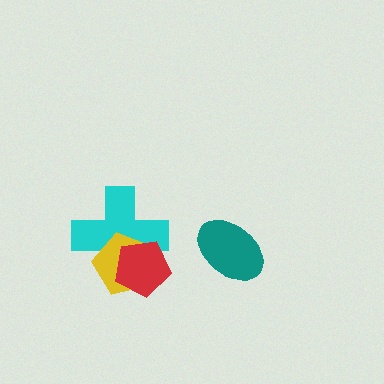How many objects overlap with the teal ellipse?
0 objects overlap with the teal ellipse.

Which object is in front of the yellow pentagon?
The red pentagon is in front of the yellow pentagon.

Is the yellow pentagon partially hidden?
Yes, it is partially covered by another shape.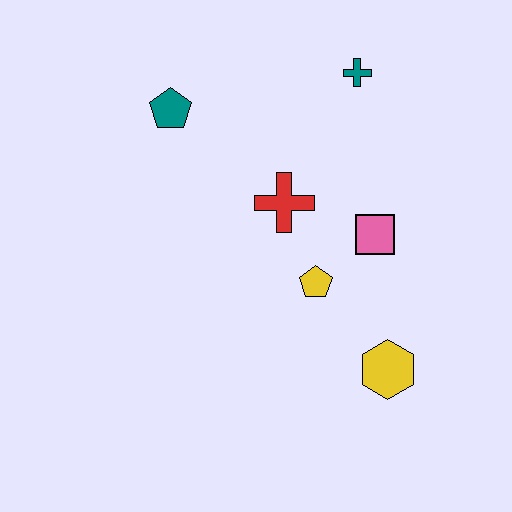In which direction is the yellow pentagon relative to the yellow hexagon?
The yellow pentagon is above the yellow hexagon.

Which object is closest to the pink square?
The yellow pentagon is closest to the pink square.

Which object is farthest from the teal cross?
The yellow hexagon is farthest from the teal cross.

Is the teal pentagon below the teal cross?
Yes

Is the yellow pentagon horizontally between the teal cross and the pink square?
No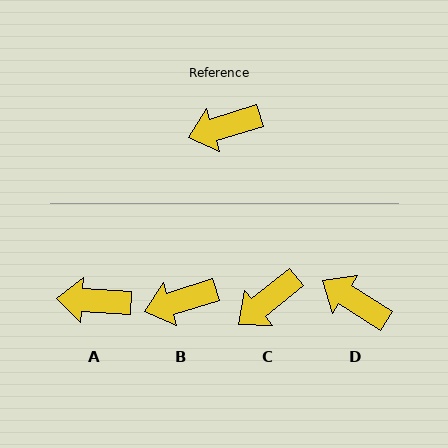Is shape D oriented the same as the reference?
No, it is off by about 50 degrees.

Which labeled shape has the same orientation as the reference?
B.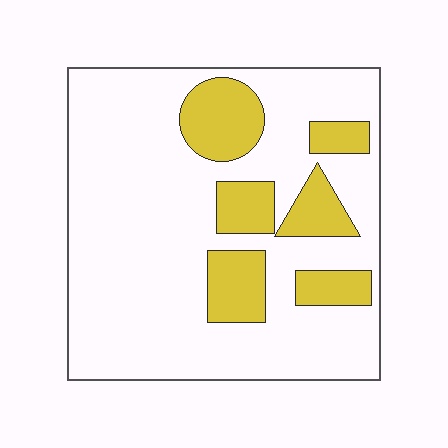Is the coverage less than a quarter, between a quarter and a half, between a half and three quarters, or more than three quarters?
Less than a quarter.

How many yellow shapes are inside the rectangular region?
6.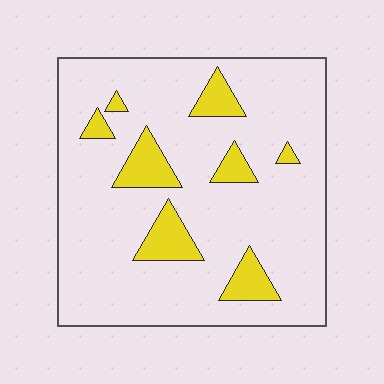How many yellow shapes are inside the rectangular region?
8.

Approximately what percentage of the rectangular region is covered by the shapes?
Approximately 15%.